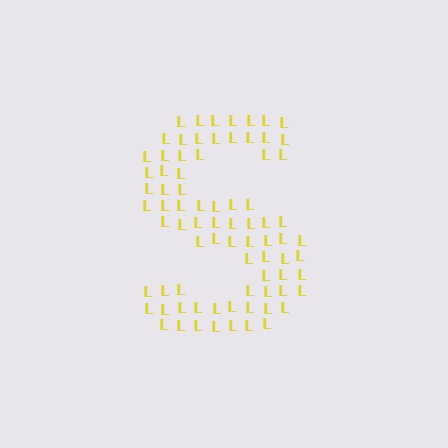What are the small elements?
The small elements are letter L's.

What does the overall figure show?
The overall figure shows the letter S.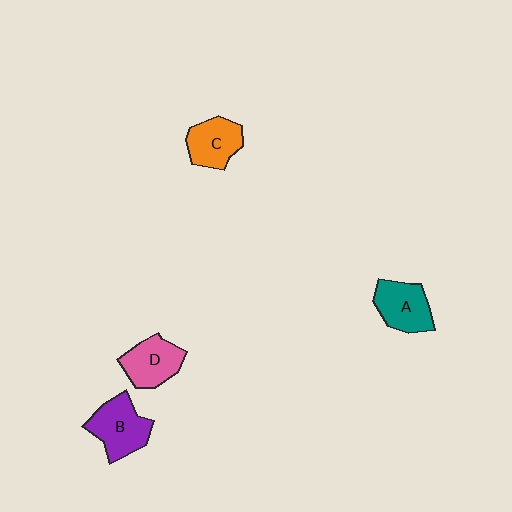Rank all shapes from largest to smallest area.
From largest to smallest: B (purple), A (teal), D (pink), C (orange).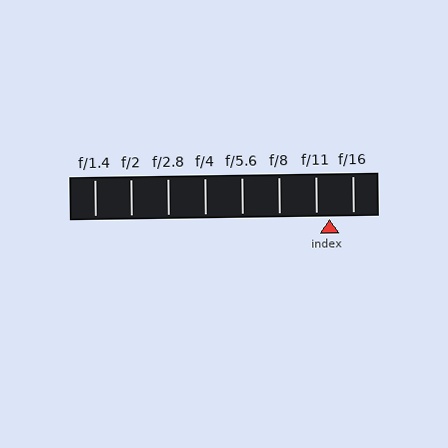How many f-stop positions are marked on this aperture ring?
There are 8 f-stop positions marked.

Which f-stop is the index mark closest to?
The index mark is closest to f/11.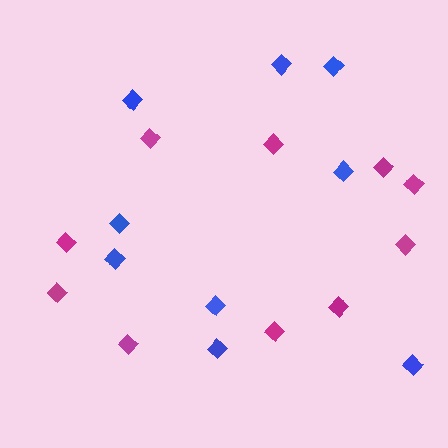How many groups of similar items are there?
There are 2 groups: one group of magenta diamonds (10) and one group of blue diamonds (9).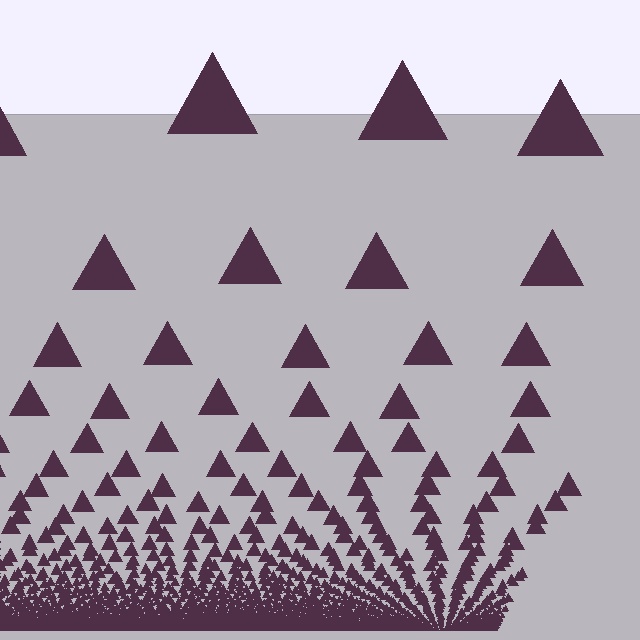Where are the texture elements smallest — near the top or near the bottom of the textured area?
Near the bottom.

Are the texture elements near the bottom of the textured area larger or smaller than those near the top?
Smaller. The gradient is inverted — elements near the bottom are smaller and denser.